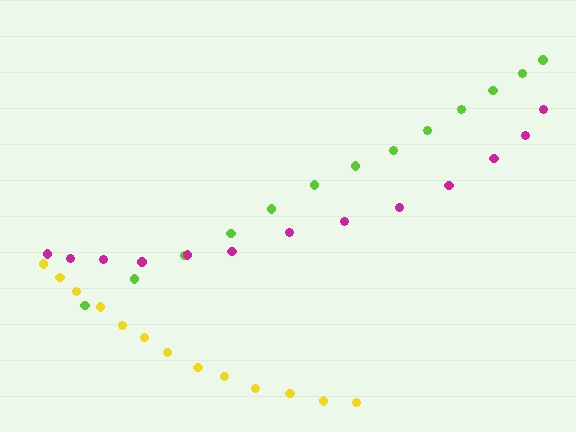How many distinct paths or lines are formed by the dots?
There are 3 distinct paths.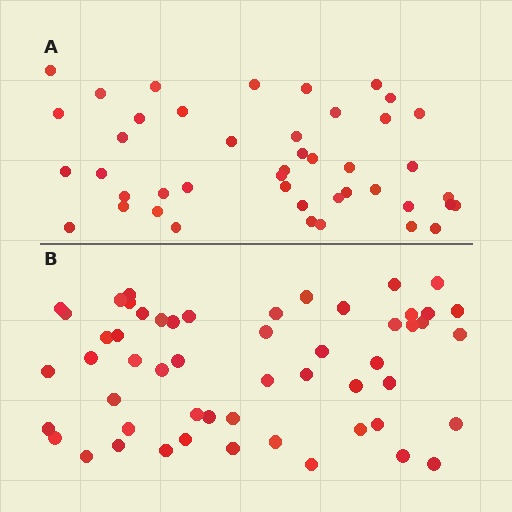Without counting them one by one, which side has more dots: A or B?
Region B (the bottom region) has more dots.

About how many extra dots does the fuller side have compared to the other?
Region B has roughly 10 or so more dots than region A.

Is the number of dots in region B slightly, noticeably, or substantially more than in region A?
Region B has only slightly more — the two regions are fairly close. The ratio is roughly 1.2 to 1.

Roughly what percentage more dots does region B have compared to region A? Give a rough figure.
About 25% more.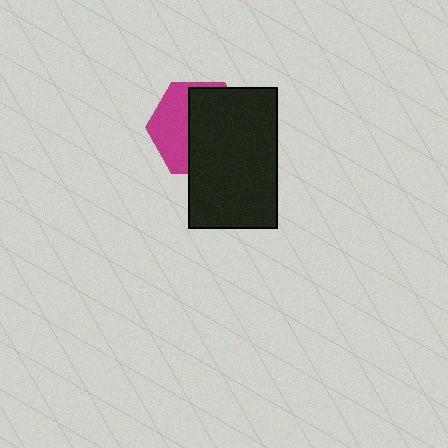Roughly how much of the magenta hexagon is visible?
A small part of it is visible (roughly 40%).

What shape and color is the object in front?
The object in front is a black rectangle.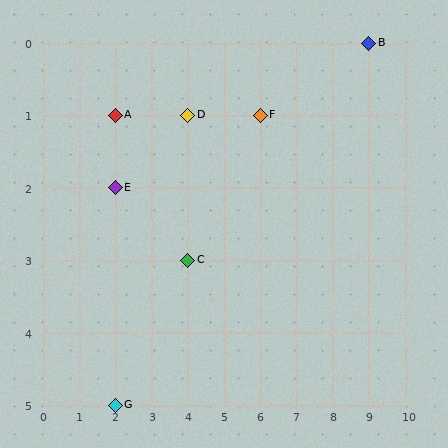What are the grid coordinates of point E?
Point E is at grid coordinates (2, 2).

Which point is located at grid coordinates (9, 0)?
Point B is at (9, 0).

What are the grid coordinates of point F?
Point F is at grid coordinates (6, 1).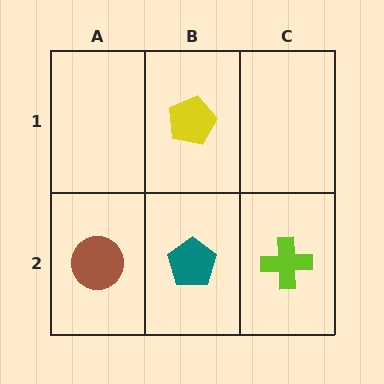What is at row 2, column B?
A teal pentagon.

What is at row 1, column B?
A yellow pentagon.